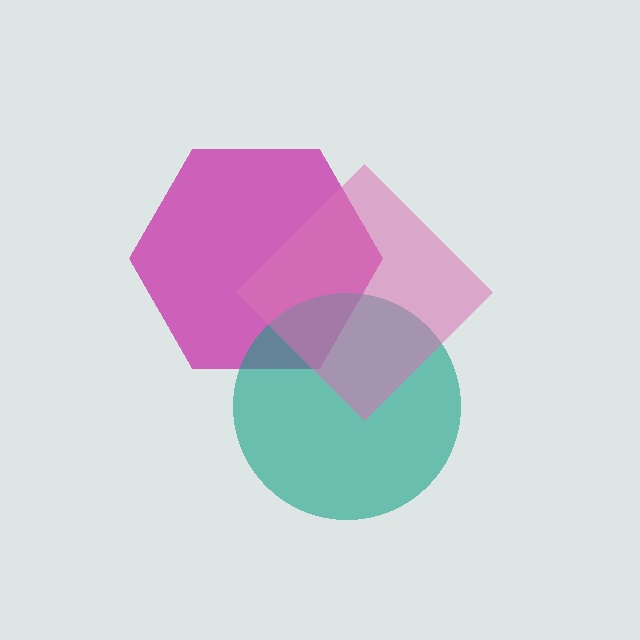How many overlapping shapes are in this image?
There are 3 overlapping shapes in the image.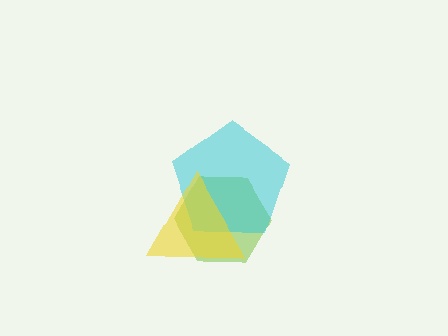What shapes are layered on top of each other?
The layered shapes are: a lime hexagon, a cyan pentagon, a yellow triangle.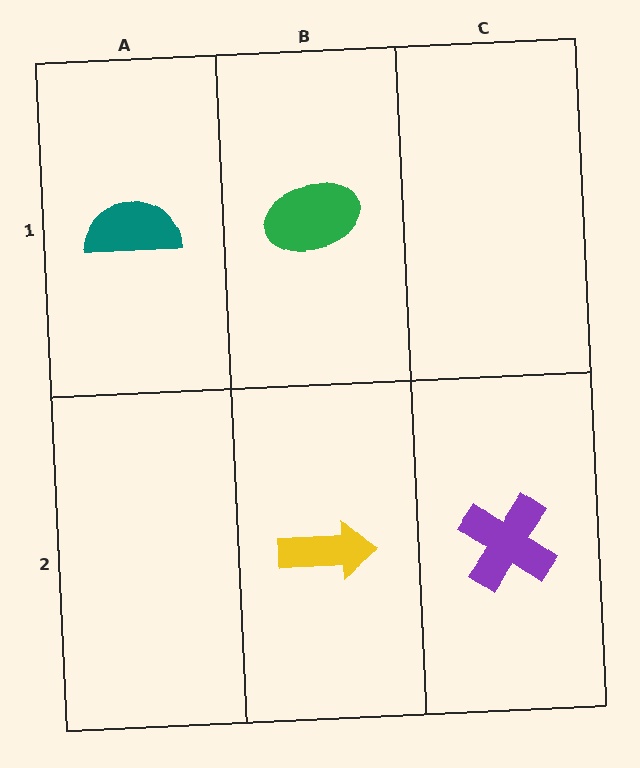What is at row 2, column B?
A yellow arrow.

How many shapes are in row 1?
2 shapes.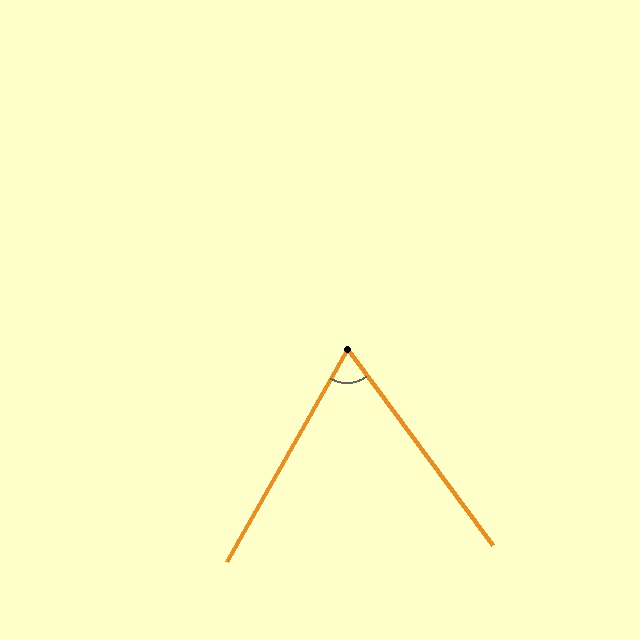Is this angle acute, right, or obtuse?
It is acute.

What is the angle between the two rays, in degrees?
Approximately 66 degrees.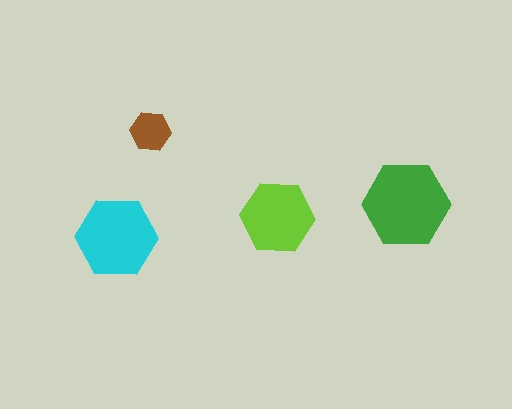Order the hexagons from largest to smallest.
the green one, the cyan one, the lime one, the brown one.